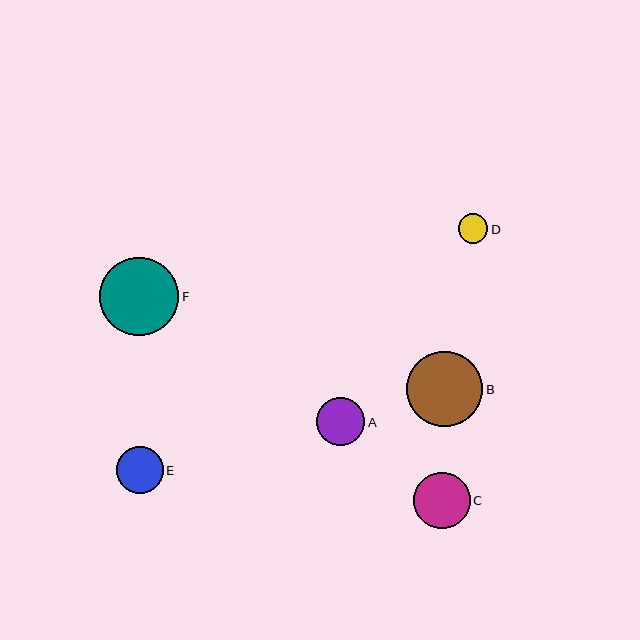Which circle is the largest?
Circle F is the largest with a size of approximately 79 pixels.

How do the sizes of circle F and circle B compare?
Circle F and circle B are approximately the same size.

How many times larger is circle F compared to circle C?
Circle F is approximately 1.4 times the size of circle C.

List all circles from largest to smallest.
From largest to smallest: F, B, C, A, E, D.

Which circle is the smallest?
Circle D is the smallest with a size of approximately 29 pixels.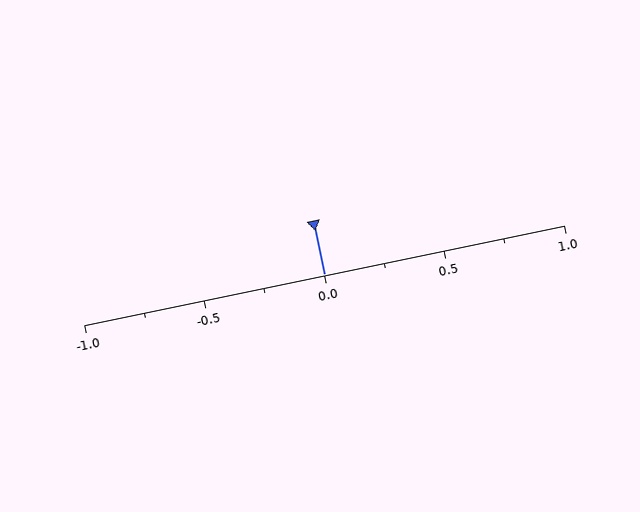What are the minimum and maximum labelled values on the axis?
The axis runs from -1.0 to 1.0.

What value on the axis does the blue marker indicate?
The marker indicates approximately 0.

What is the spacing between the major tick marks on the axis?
The major ticks are spaced 0.5 apart.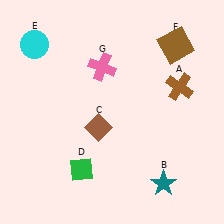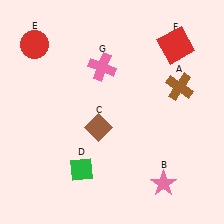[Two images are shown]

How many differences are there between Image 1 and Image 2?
There are 3 differences between the two images.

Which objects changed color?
B changed from teal to pink. E changed from cyan to red. F changed from brown to red.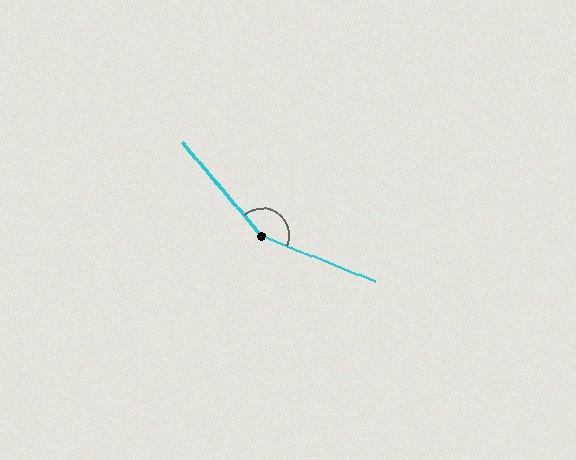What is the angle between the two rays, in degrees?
Approximately 152 degrees.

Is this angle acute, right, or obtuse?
It is obtuse.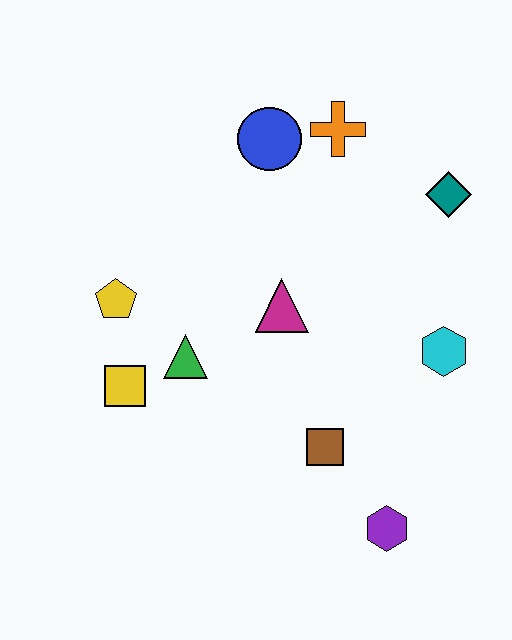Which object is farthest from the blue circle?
The purple hexagon is farthest from the blue circle.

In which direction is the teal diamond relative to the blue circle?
The teal diamond is to the right of the blue circle.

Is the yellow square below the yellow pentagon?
Yes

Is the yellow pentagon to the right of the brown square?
No